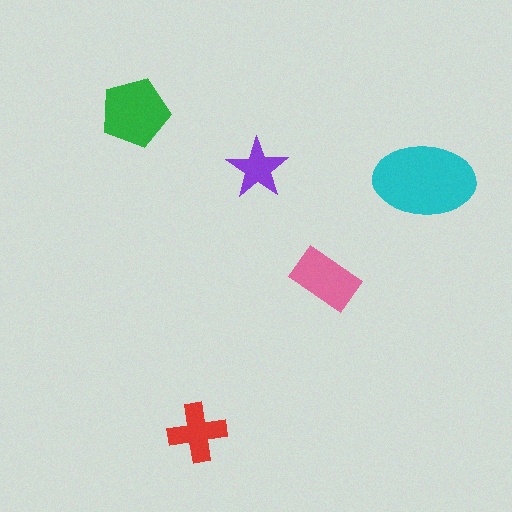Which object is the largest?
The cyan ellipse.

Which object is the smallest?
The purple star.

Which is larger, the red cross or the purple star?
The red cross.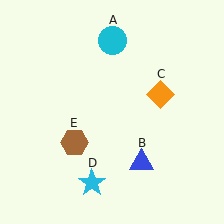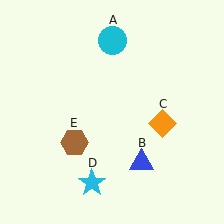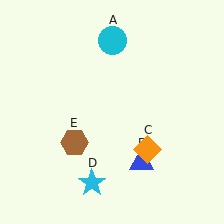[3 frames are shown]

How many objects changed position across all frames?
1 object changed position: orange diamond (object C).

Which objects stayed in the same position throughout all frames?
Cyan circle (object A) and blue triangle (object B) and cyan star (object D) and brown hexagon (object E) remained stationary.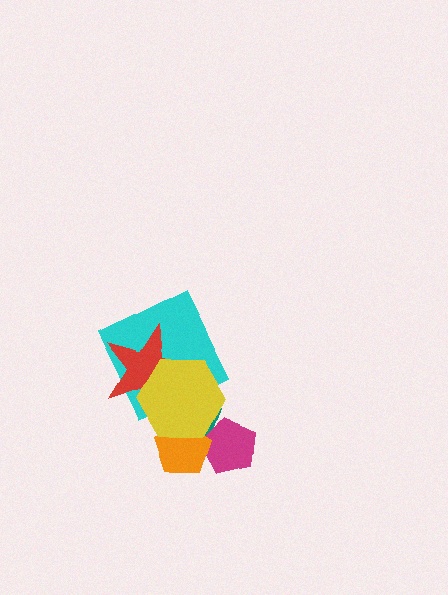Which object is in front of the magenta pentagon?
The orange pentagon is in front of the magenta pentagon.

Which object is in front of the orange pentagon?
The yellow hexagon is in front of the orange pentagon.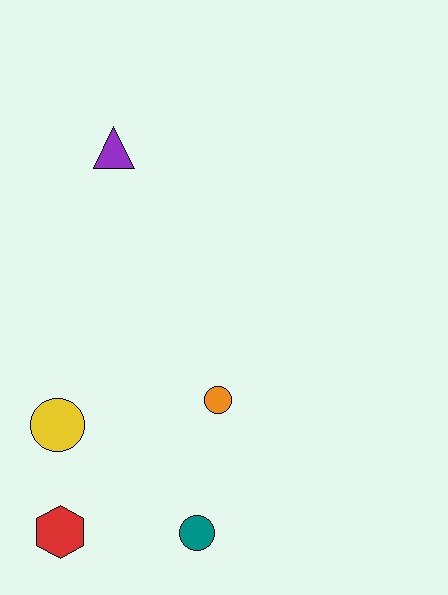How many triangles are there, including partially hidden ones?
There is 1 triangle.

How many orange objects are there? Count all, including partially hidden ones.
There is 1 orange object.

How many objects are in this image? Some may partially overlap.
There are 5 objects.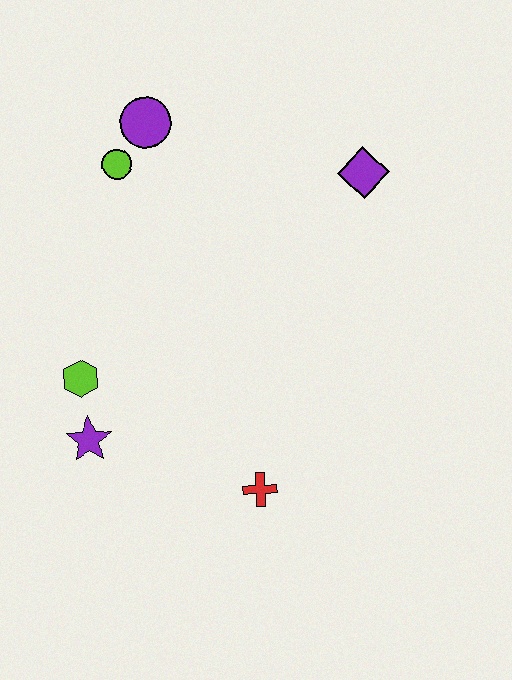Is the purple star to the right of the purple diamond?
No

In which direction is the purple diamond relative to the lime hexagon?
The purple diamond is to the right of the lime hexagon.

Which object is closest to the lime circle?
The purple circle is closest to the lime circle.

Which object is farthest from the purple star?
The purple diamond is farthest from the purple star.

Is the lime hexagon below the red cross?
No